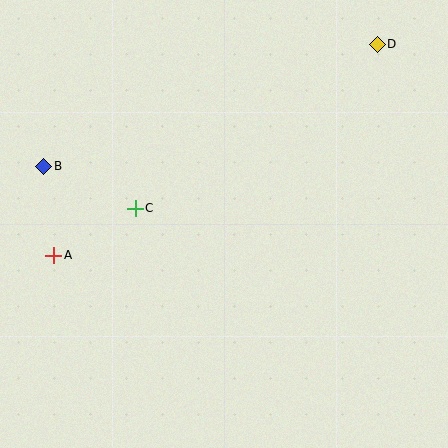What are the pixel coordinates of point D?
Point D is at (377, 44).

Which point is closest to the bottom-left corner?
Point A is closest to the bottom-left corner.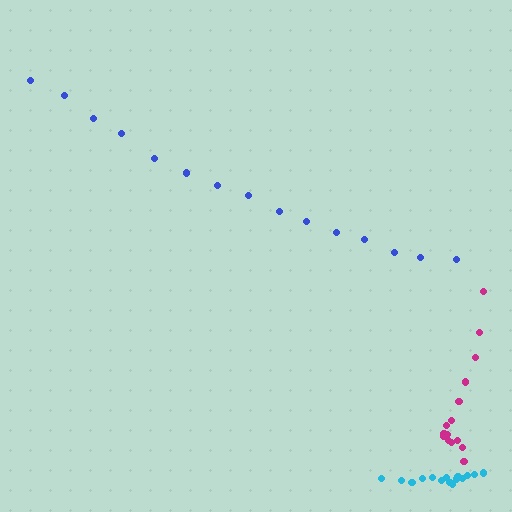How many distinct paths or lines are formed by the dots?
There are 3 distinct paths.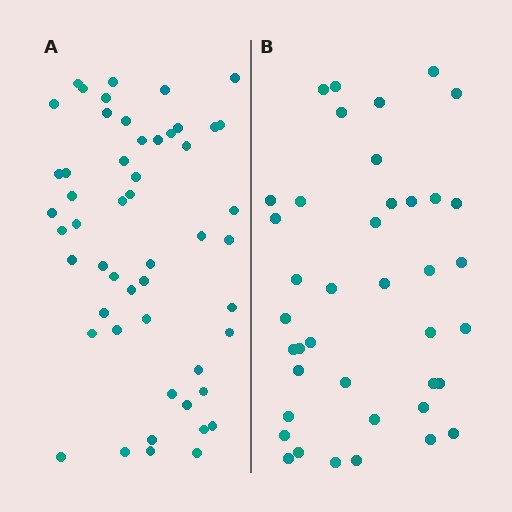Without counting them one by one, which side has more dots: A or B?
Region A (the left region) has more dots.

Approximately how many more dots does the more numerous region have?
Region A has roughly 12 or so more dots than region B.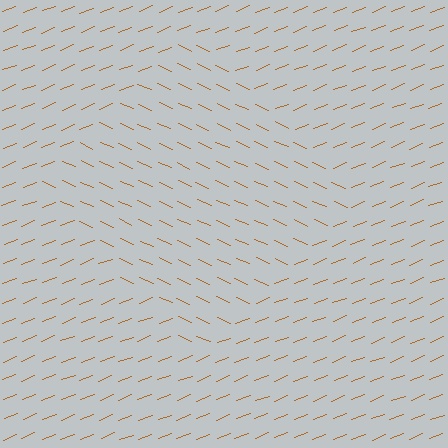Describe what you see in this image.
The image is filled with small brown line segments. A diamond region in the image has lines oriented differently from the surrounding lines, creating a visible texture boundary.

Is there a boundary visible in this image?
Yes, there is a texture boundary formed by a change in line orientation.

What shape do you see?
I see a diamond.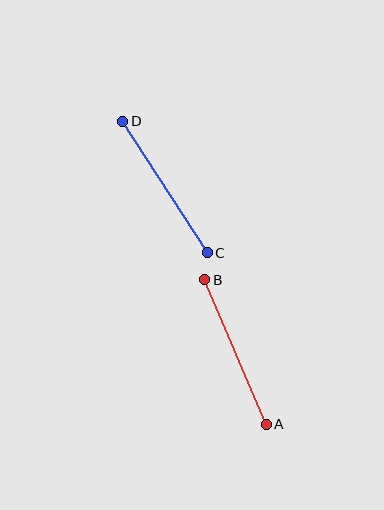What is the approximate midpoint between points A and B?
The midpoint is at approximately (236, 352) pixels.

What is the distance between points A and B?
The distance is approximately 157 pixels.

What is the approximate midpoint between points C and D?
The midpoint is at approximately (165, 187) pixels.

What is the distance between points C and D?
The distance is approximately 156 pixels.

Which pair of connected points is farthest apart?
Points A and B are farthest apart.